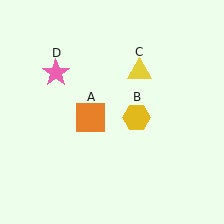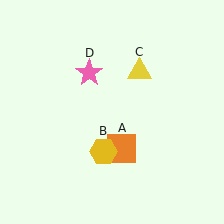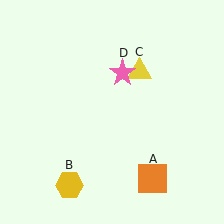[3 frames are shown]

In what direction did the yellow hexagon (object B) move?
The yellow hexagon (object B) moved down and to the left.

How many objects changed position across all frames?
3 objects changed position: orange square (object A), yellow hexagon (object B), pink star (object D).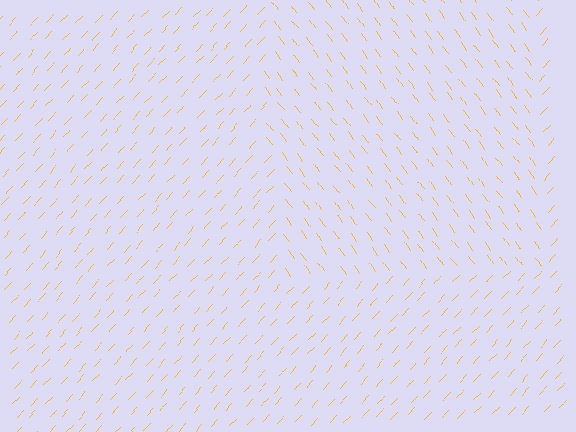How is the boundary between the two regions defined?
The boundary is defined purely by a change in line orientation (approximately 80 degrees difference). All lines are the same color and thickness.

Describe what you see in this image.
The image is filled with small yellow line segments. A rectangle region in the image has lines oriented differently from the surrounding lines, creating a visible texture boundary.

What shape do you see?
I see a rectangle.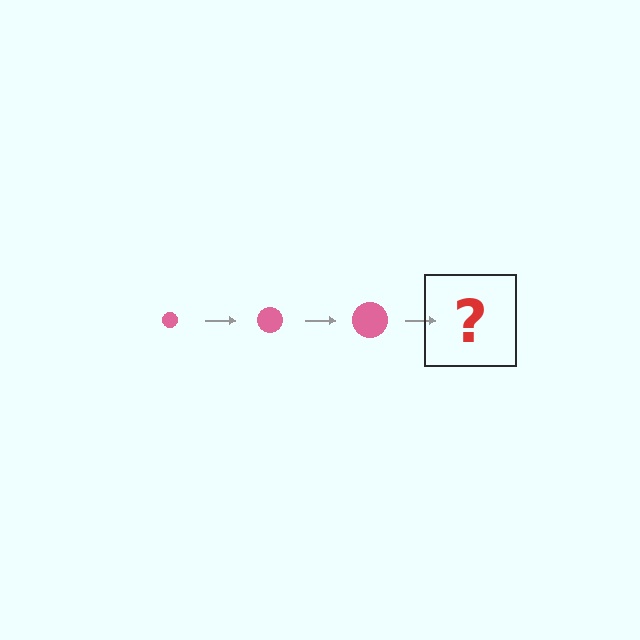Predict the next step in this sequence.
The next step is a pink circle, larger than the previous one.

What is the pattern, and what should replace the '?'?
The pattern is that the circle gets progressively larger each step. The '?' should be a pink circle, larger than the previous one.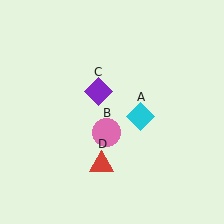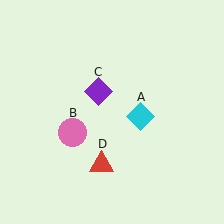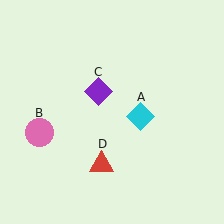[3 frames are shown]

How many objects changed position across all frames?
1 object changed position: pink circle (object B).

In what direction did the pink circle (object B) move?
The pink circle (object B) moved left.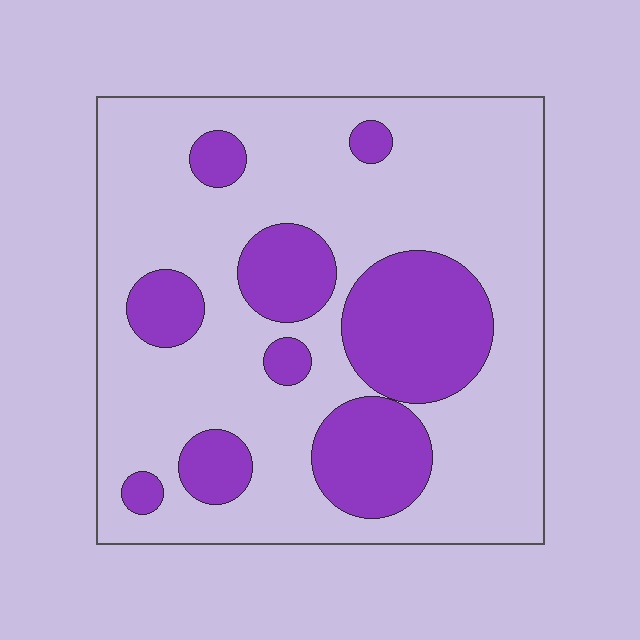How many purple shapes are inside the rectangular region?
9.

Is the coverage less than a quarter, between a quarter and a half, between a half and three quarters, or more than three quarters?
Between a quarter and a half.